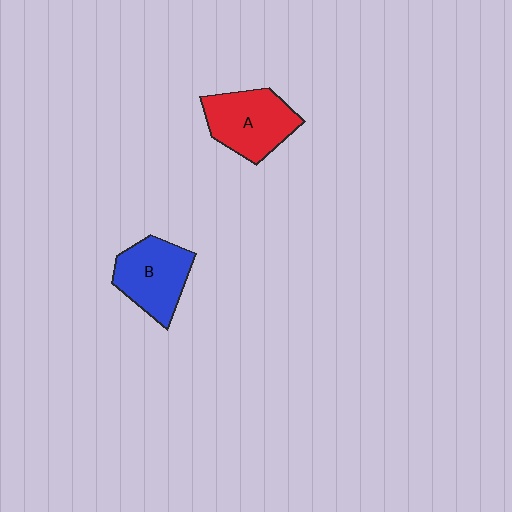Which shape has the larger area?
Shape A (red).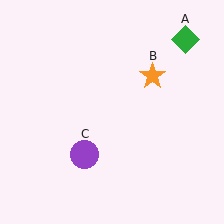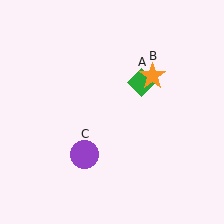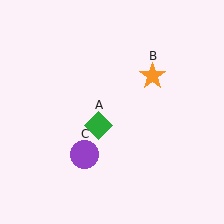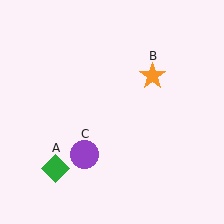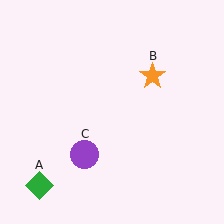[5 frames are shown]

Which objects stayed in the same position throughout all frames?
Orange star (object B) and purple circle (object C) remained stationary.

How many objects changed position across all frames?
1 object changed position: green diamond (object A).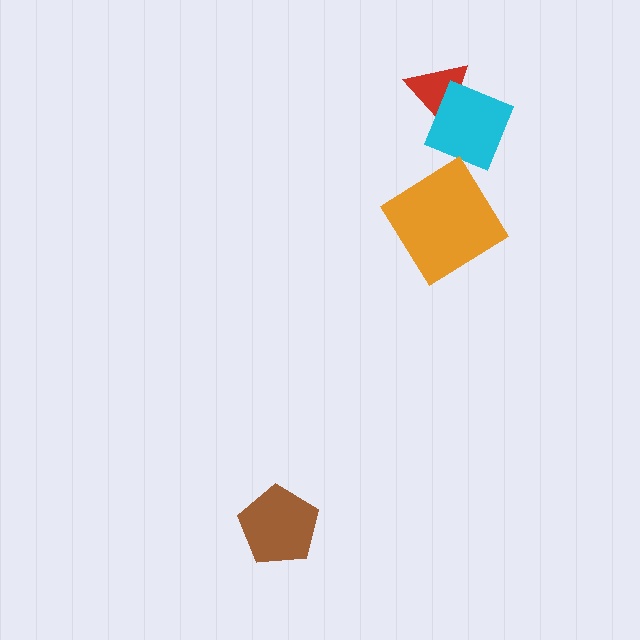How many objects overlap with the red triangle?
1 object overlaps with the red triangle.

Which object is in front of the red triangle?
The cyan diamond is in front of the red triangle.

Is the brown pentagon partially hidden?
No, no other shape covers it.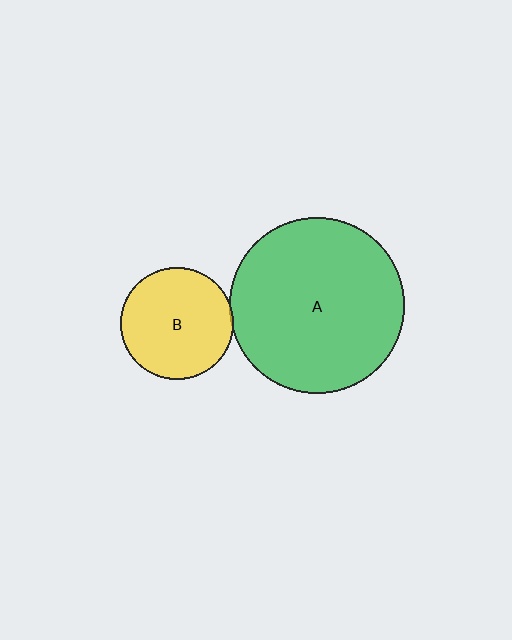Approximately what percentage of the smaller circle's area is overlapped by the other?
Approximately 5%.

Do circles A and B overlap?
Yes.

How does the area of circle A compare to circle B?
Approximately 2.4 times.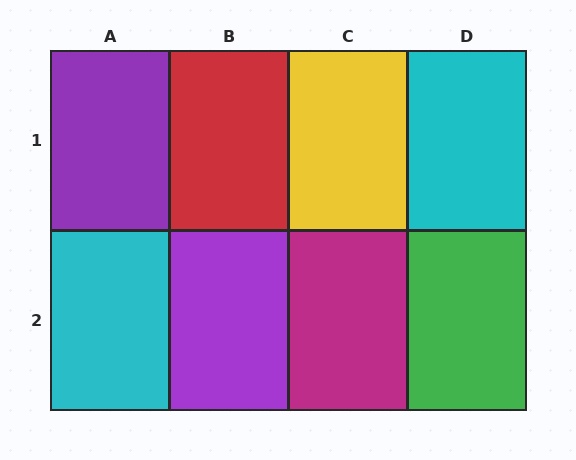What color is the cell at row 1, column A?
Purple.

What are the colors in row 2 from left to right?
Cyan, purple, magenta, green.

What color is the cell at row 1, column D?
Cyan.